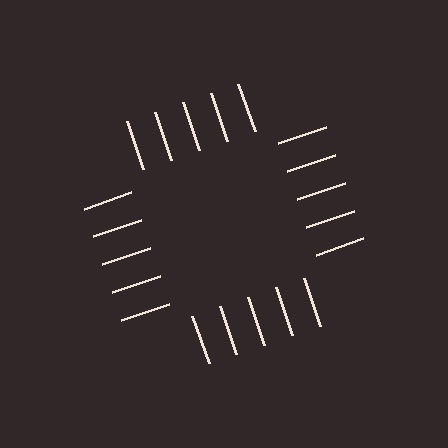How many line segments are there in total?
20 — 5 along each of the 4 edges.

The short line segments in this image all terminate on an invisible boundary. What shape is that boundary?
An illusory square — the line segments terminate on its edges but no continuous stroke is drawn.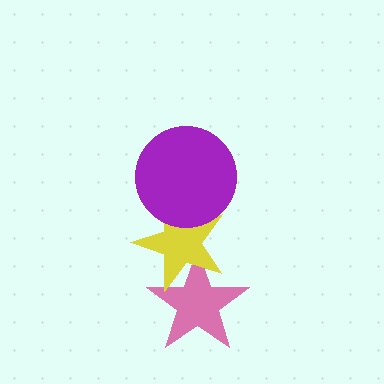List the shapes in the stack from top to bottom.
From top to bottom: the purple circle, the yellow star, the pink star.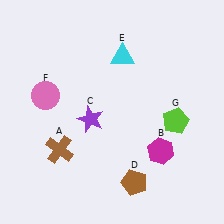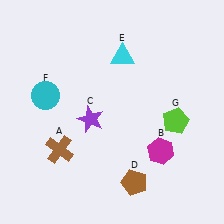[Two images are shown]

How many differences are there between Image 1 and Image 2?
There is 1 difference between the two images.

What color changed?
The circle (F) changed from pink in Image 1 to cyan in Image 2.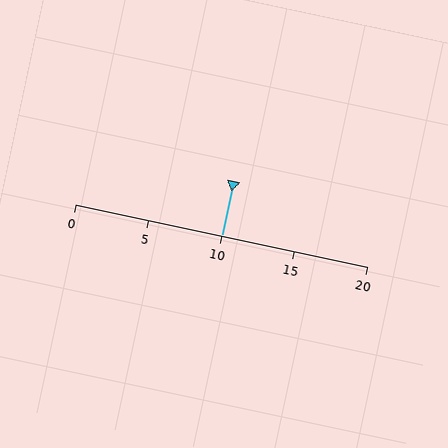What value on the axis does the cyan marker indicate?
The marker indicates approximately 10.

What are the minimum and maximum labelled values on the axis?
The axis runs from 0 to 20.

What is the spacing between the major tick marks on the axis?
The major ticks are spaced 5 apart.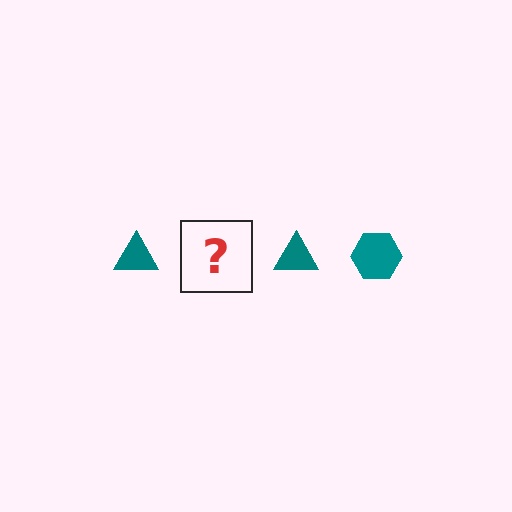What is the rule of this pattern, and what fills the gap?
The rule is that the pattern cycles through triangle, hexagon shapes in teal. The gap should be filled with a teal hexagon.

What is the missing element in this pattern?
The missing element is a teal hexagon.